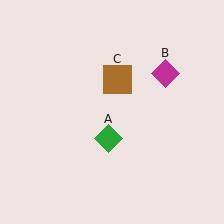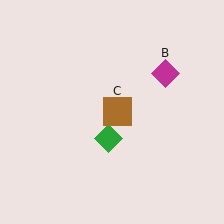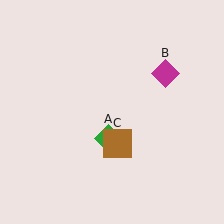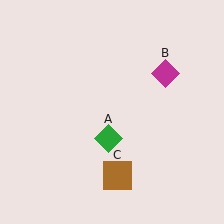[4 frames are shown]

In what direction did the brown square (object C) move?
The brown square (object C) moved down.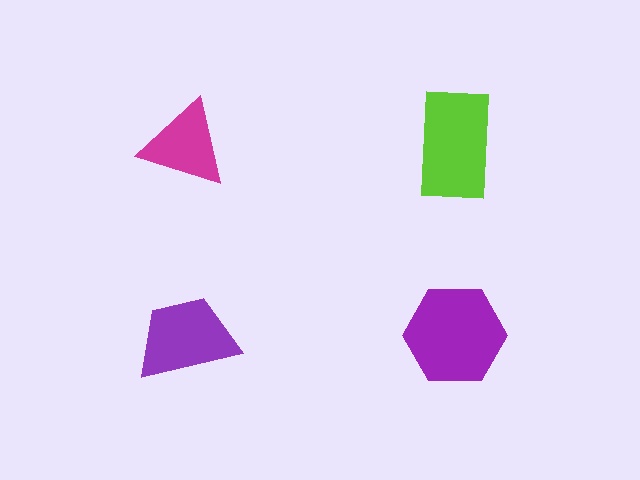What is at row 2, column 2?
A purple hexagon.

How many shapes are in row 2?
2 shapes.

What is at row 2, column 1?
A purple trapezoid.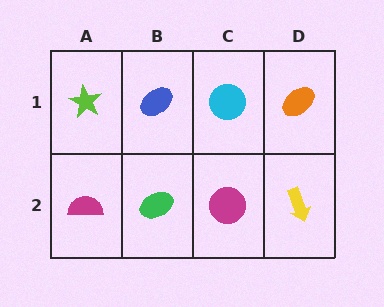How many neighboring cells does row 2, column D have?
2.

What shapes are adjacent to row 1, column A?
A magenta semicircle (row 2, column A), a blue ellipse (row 1, column B).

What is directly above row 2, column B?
A blue ellipse.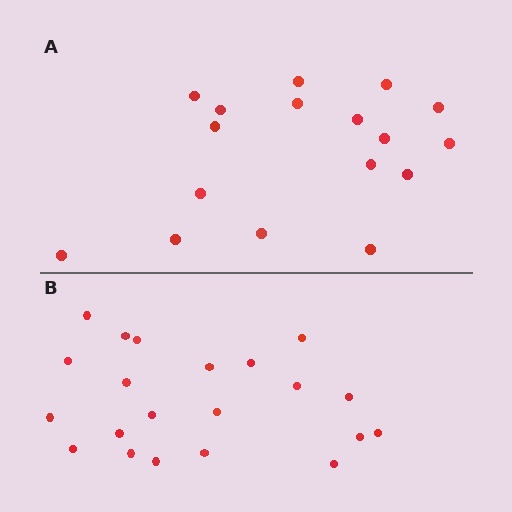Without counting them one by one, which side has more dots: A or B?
Region B (the bottom region) has more dots.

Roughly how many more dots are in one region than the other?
Region B has about 4 more dots than region A.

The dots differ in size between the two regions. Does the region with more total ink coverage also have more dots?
No. Region A has more total ink coverage because its dots are larger, but region B actually contains more individual dots. Total area can be misleading — the number of items is what matters here.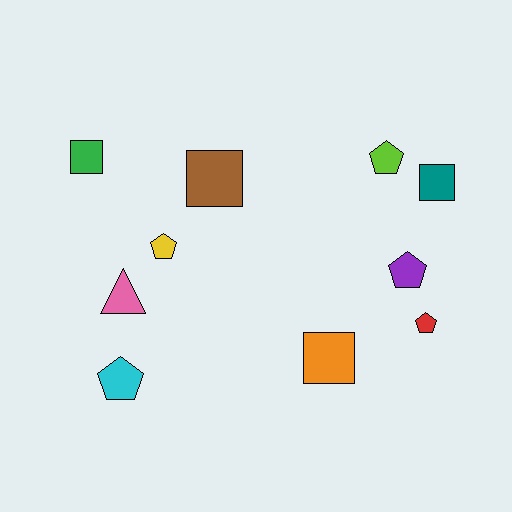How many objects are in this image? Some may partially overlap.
There are 10 objects.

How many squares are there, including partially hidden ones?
There are 4 squares.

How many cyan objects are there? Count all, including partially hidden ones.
There is 1 cyan object.